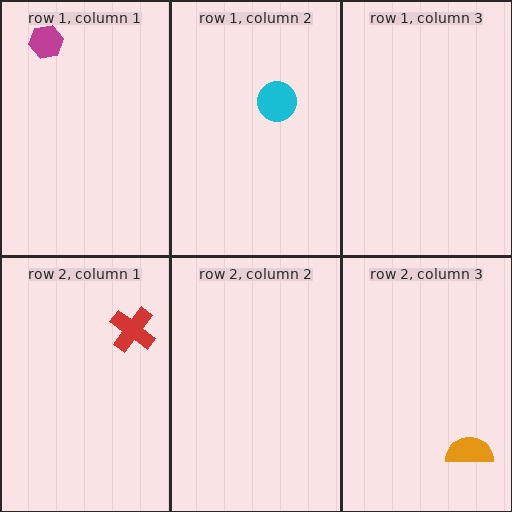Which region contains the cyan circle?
The row 1, column 2 region.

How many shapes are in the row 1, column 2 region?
1.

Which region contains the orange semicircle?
The row 2, column 3 region.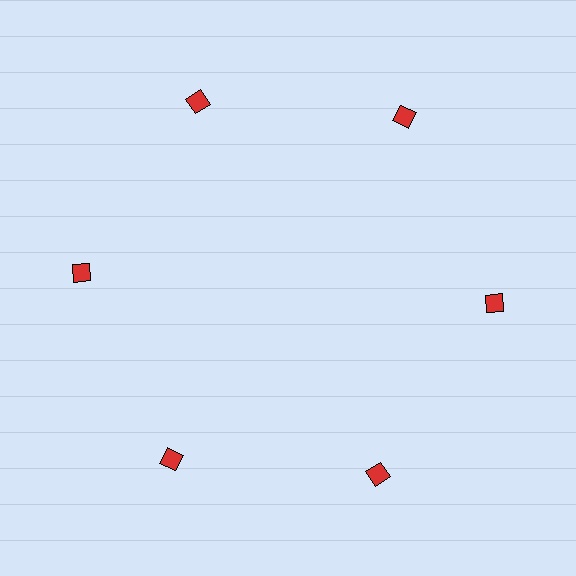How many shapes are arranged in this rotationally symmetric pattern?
There are 6 shapes, arranged in 6 groups of 1.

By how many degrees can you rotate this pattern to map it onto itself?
The pattern maps onto itself every 60 degrees of rotation.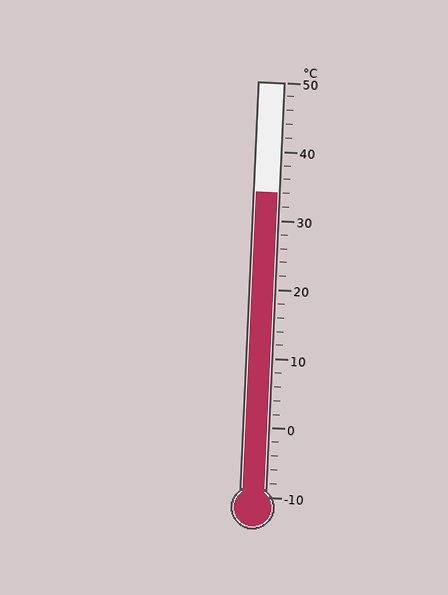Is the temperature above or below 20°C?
The temperature is above 20°C.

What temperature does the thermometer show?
The thermometer shows approximately 34°C.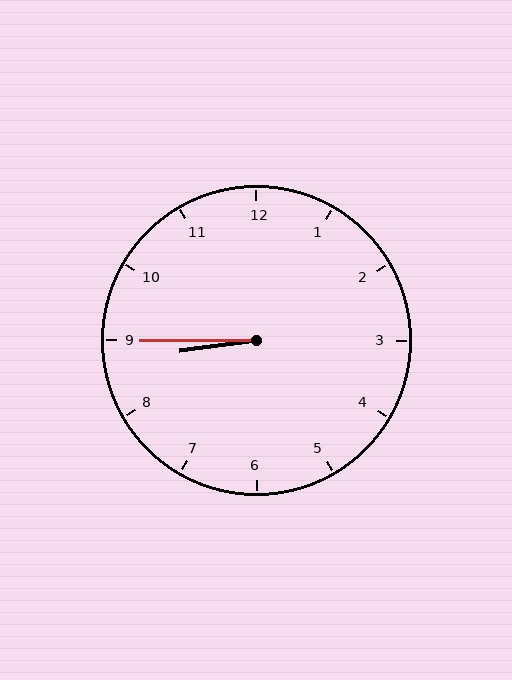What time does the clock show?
8:45.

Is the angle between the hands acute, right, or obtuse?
It is acute.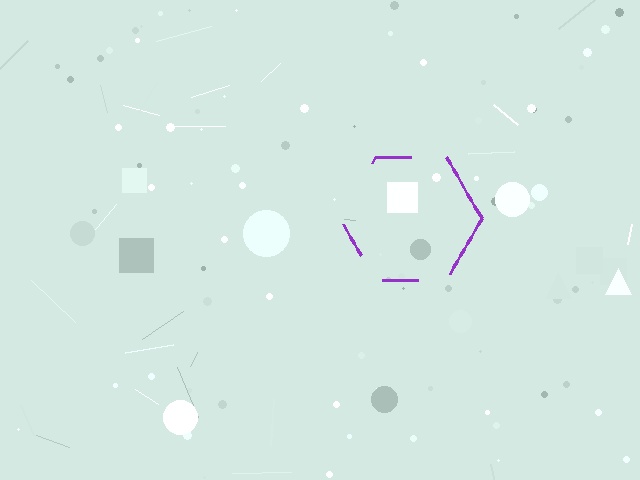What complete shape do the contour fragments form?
The contour fragments form a hexagon.